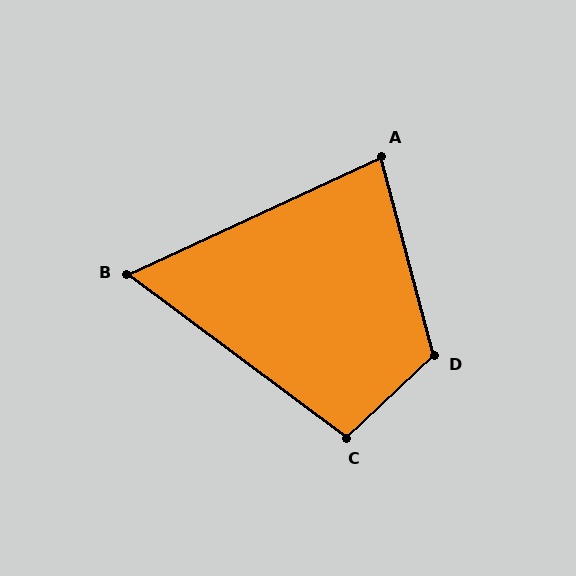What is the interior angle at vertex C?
Approximately 100 degrees (obtuse).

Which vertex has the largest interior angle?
D, at approximately 118 degrees.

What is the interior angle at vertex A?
Approximately 80 degrees (acute).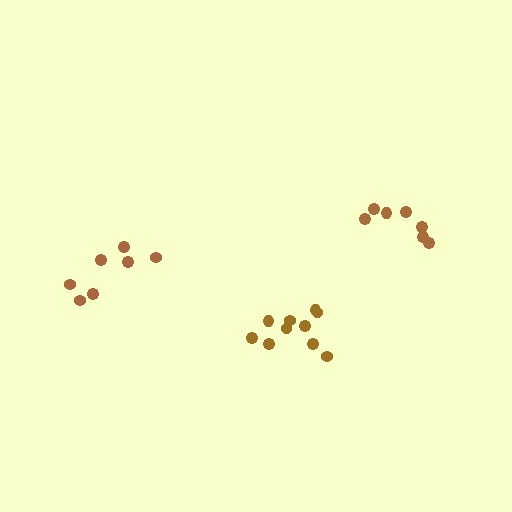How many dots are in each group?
Group 1: 10 dots, Group 2: 7 dots, Group 3: 7 dots (24 total).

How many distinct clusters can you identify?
There are 3 distinct clusters.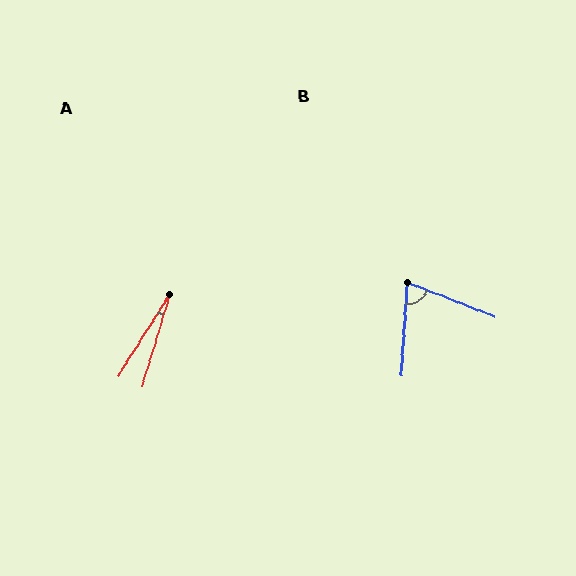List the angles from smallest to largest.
A (15°), B (72°).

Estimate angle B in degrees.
Approximately 72 degrees.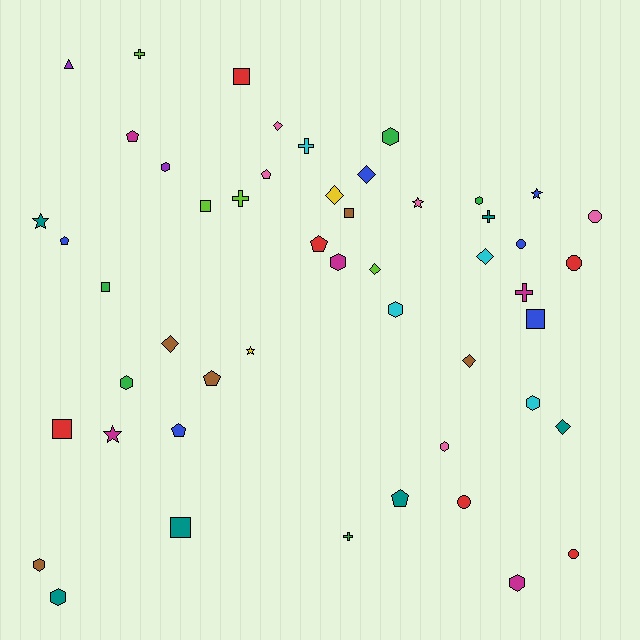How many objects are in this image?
There are 50 objects.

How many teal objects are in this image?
There are 6 teal objects.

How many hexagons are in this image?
There are 11 hexagons.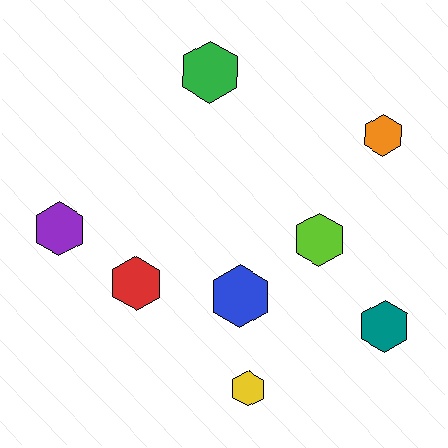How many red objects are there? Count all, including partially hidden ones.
There is 1 red object.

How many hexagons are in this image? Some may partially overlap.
There are 8 hexagons.